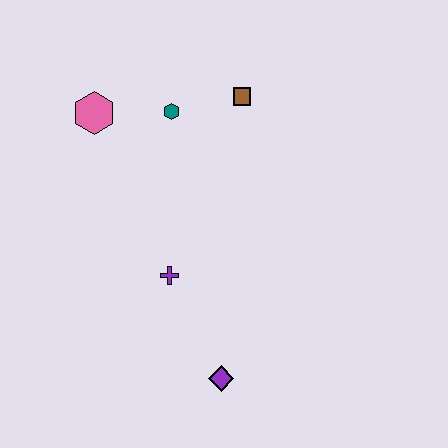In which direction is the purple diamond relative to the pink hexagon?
The purple diamond is below the pink hexagon.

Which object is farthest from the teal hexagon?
The purple diamond is farthest from the teal hexagon.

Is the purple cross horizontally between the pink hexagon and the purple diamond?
Yes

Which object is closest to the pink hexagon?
The teal hexagon is closest to the pink hexagon.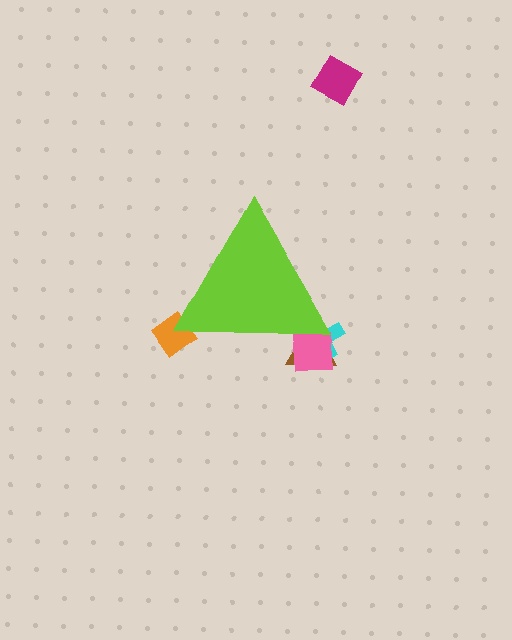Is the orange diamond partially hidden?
Yes, the orange diamond is partially hidden behind the lime triangle.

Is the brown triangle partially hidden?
Yes, the brown triangle is partially hidden behind the lime triangle.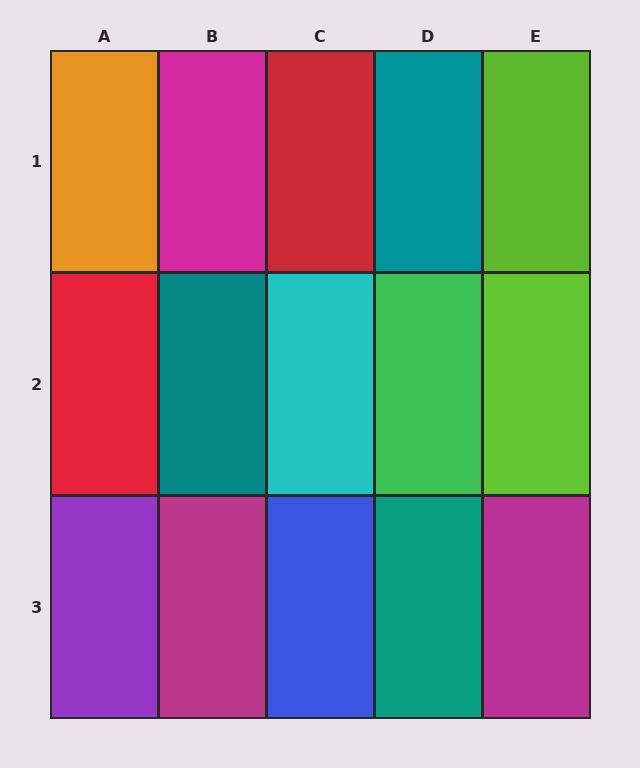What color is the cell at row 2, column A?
Red.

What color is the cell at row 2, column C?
Cyan.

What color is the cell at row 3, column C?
Blue.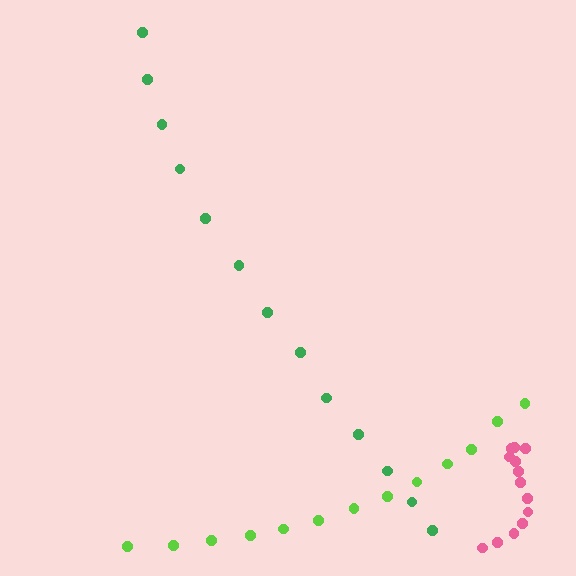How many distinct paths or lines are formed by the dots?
There are 3 distinct paths.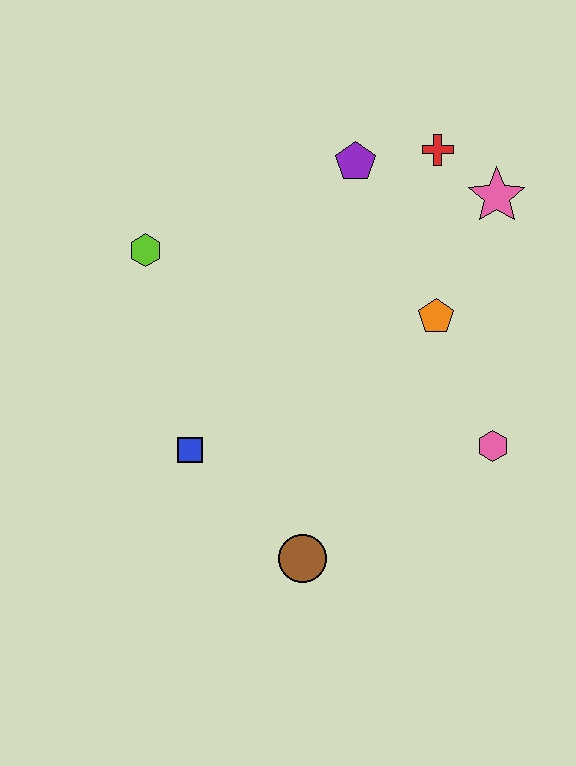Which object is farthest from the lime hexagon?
The pink hexagon is farthest from the lime hexagon.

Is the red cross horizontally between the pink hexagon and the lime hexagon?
Yes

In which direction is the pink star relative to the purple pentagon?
The pink star is to the right of the purple pentagon.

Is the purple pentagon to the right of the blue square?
Yes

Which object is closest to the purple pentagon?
The red cross is closest to the purple pentagon.